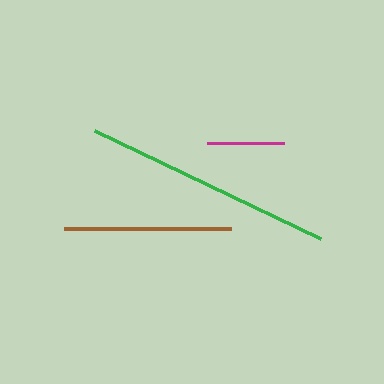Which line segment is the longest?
The green line is the longest at approximately 250 pixels.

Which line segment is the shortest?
The magenta line is the shortest at approximately 77 pixels.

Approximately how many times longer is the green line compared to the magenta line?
The green line is approximately 3.2 times the length of the magenta line.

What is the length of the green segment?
The green segment is approximately 250 pixels long.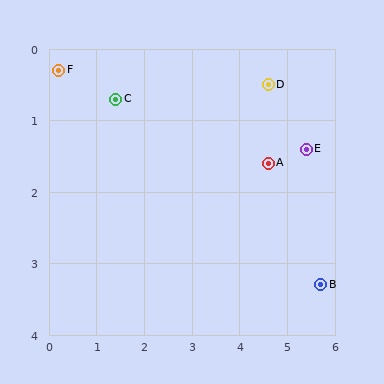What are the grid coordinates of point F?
Point F is at approximately (0.2, 0.3).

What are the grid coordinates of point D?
Point D is at approximately (4.6, 0.5).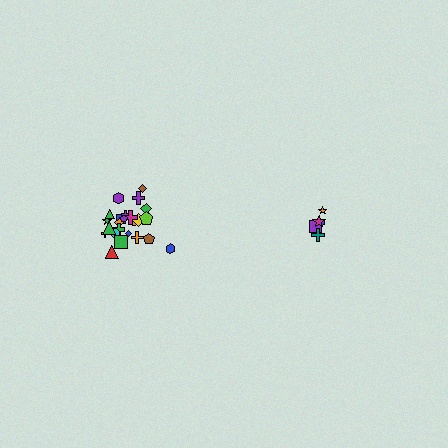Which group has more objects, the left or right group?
The left group.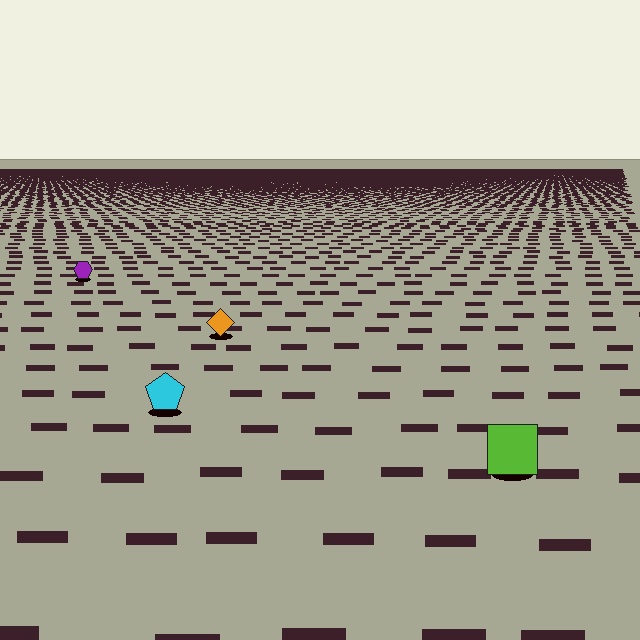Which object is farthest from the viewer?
The purple hexagon is farthest from the viewer. It appears smaller and the ground texture around it is denser.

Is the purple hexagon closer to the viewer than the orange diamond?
No. The orange diamond is closer — you can tell from the texture gradient: the ground texture is coarser near it.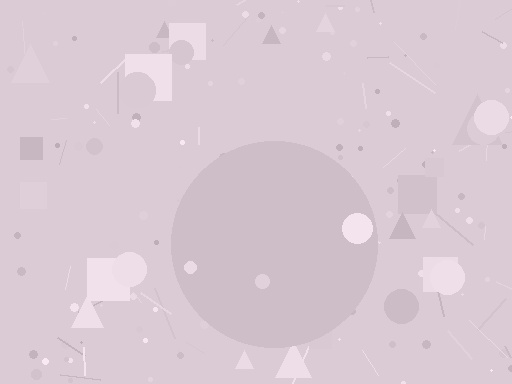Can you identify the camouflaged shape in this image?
The camouflaged shape is a circle.